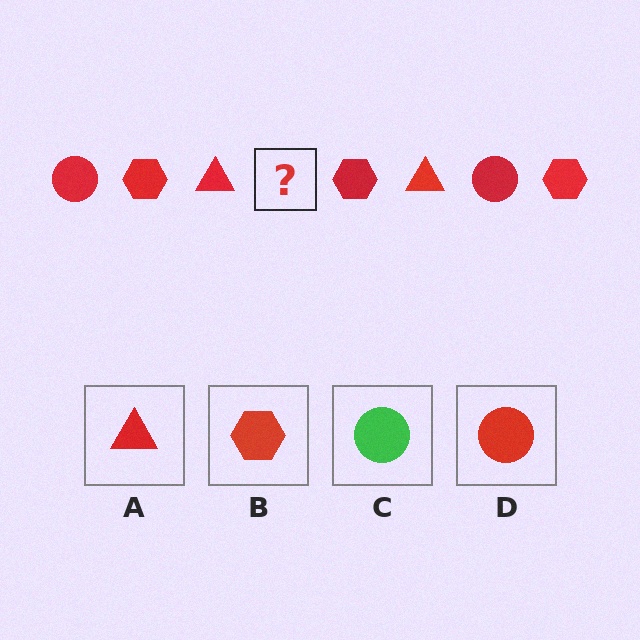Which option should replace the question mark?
Option D.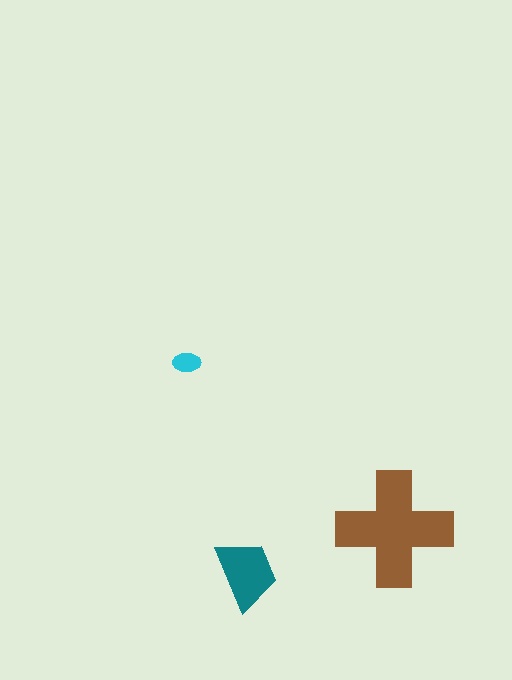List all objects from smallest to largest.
The cyan ellipse, the teal trapezoid, the brown cross.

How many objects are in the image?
There are 3 objects in the image.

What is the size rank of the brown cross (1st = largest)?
1st.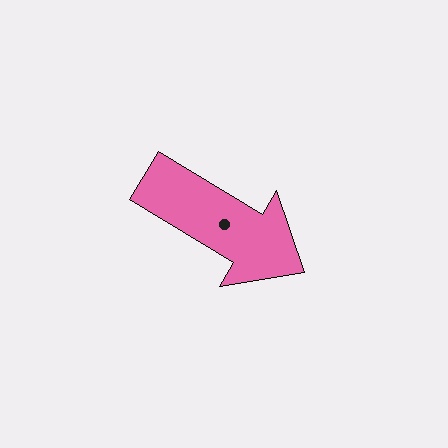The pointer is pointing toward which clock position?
Roughly 4 o'clock.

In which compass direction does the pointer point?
Southeast.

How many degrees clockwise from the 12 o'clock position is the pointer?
Approximately 121 degrees.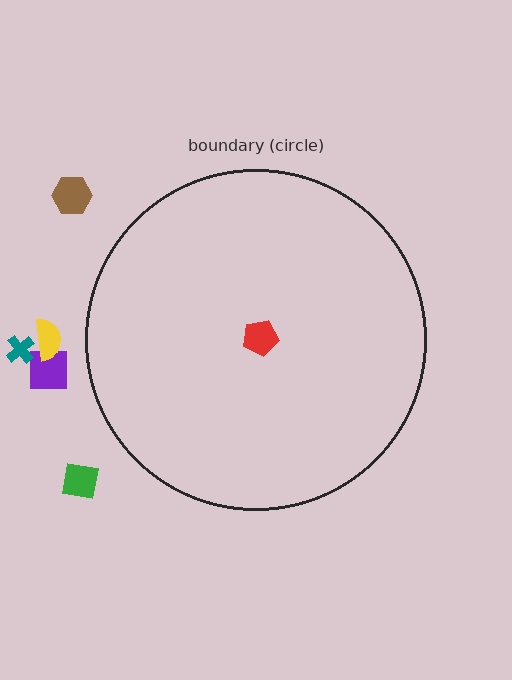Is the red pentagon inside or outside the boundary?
Inside.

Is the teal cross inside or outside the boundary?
Outside.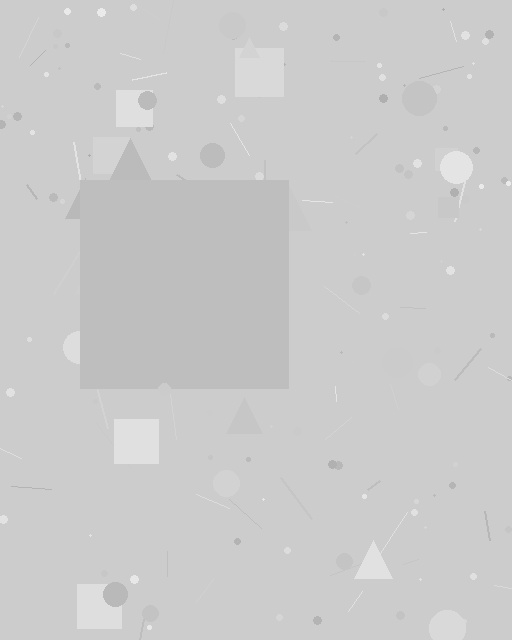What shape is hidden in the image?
A square is hidden in the image.